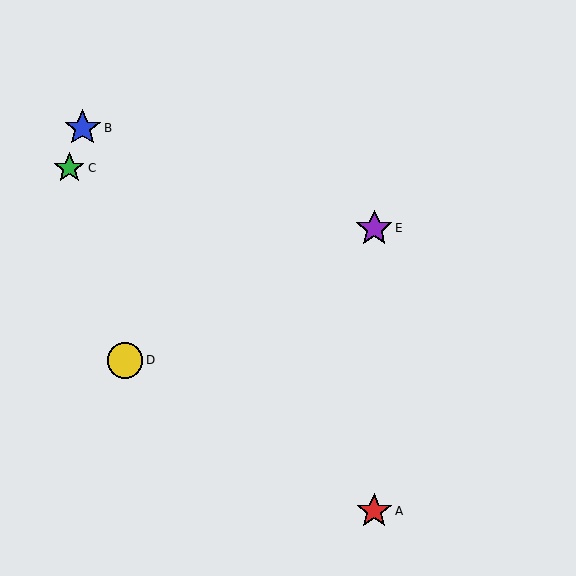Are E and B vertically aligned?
No, E is at x≈374 and B is at x≈83.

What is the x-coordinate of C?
Object C is at x≈69.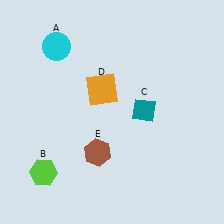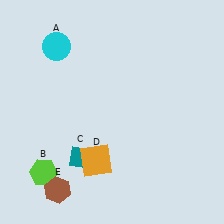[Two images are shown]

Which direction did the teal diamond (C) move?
The teal diamond (C) moved left.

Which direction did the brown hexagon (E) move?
The brown hexagon (E) moved left.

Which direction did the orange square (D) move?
The orange square (D) moved down.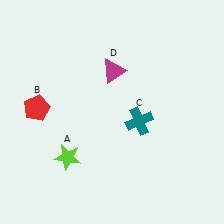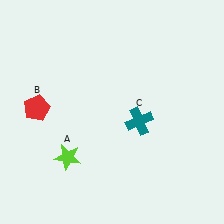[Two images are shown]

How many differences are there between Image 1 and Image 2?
There is 1 difference between the two images.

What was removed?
The magenta triangle (D) was removed in Image 2.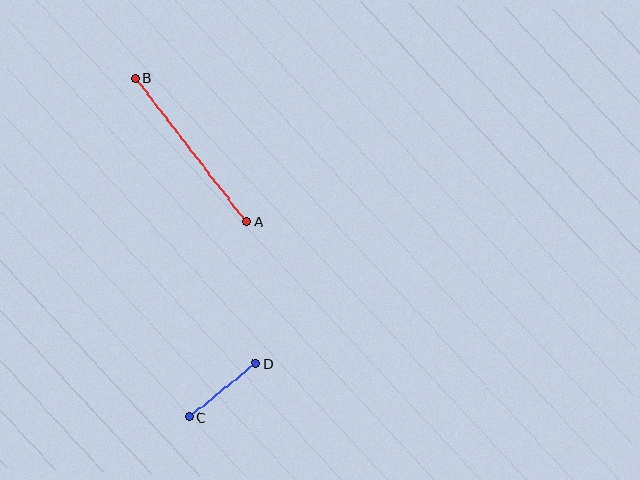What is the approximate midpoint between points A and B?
The midpoint is at approximately (191, 150) pixels.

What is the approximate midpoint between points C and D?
The midpoint is at approximately (223, 390) pixels.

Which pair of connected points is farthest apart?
Points A and B are farthest apart.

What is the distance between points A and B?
The distance is approximately 181 pixels.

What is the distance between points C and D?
The distance is approximately 85 pixels.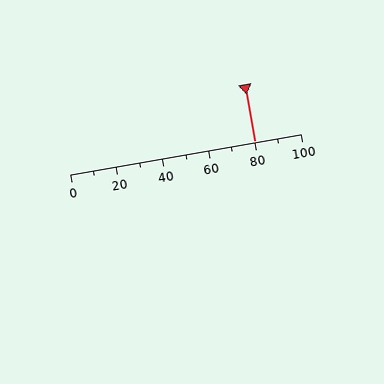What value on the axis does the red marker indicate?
The marker indicates approximately 80.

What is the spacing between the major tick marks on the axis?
The major ticks are spaced 20 apart.